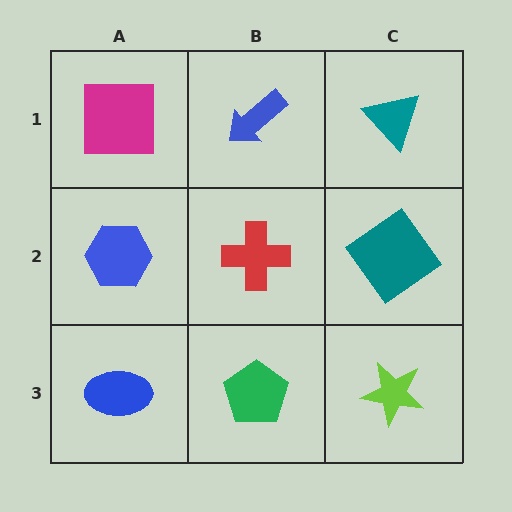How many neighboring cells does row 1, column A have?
2.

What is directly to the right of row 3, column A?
A green pentagon.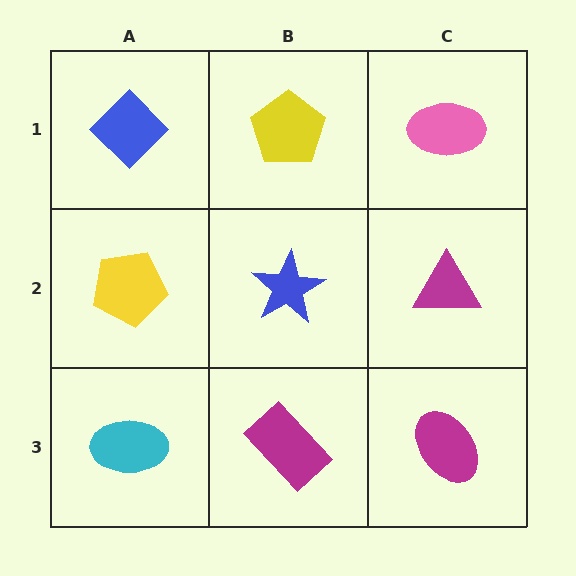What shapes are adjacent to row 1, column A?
A yellow pentagon (row 2, column A), a yellow pentagon (row 1, column B).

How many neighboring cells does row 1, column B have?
3.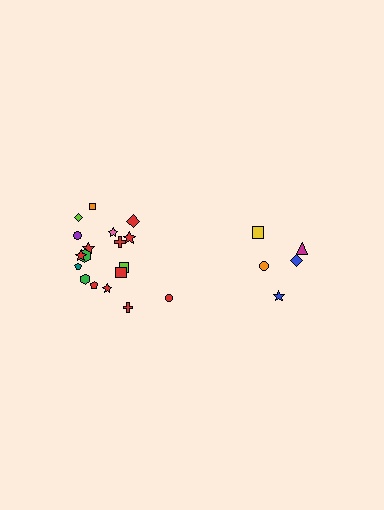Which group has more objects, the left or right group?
The left group.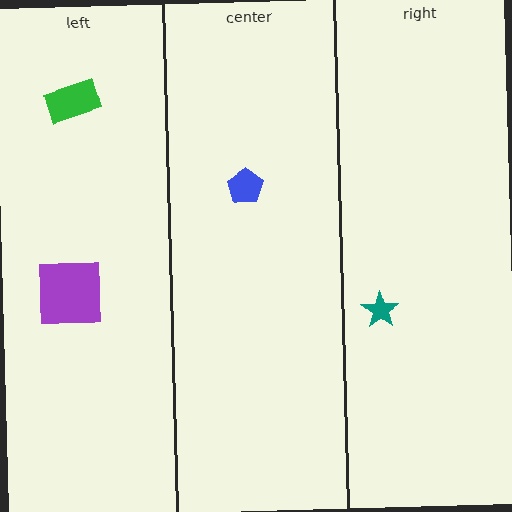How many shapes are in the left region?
2.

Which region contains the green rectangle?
The left region.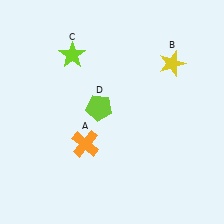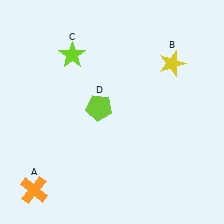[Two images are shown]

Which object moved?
The orange cross (A) moved left.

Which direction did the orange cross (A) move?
The orange cross (A) moved left.